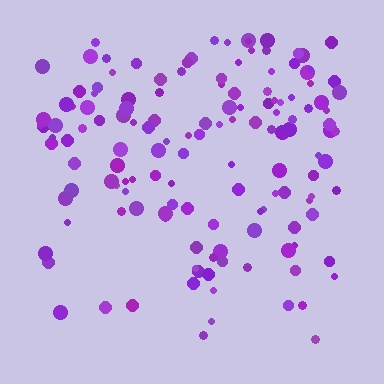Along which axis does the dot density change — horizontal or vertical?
Vertical.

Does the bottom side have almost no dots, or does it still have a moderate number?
Still a moderate number, just noticeably fewer than the top.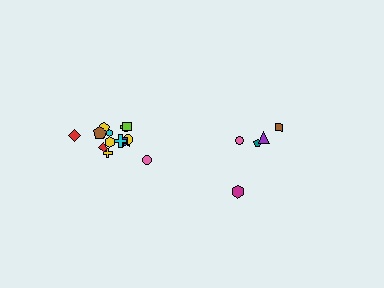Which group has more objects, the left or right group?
The left group.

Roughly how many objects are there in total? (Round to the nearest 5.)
Roughly 20 objects in total.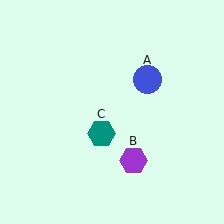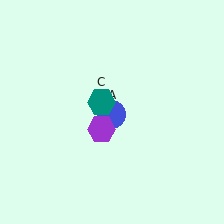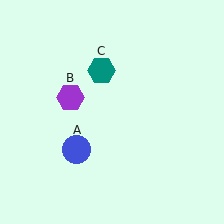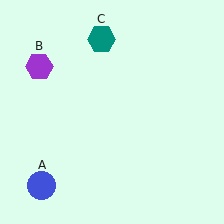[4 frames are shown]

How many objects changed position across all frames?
3 objects changed position: blue circle (object A), purple hexagon (object B), teal hexagon (object C).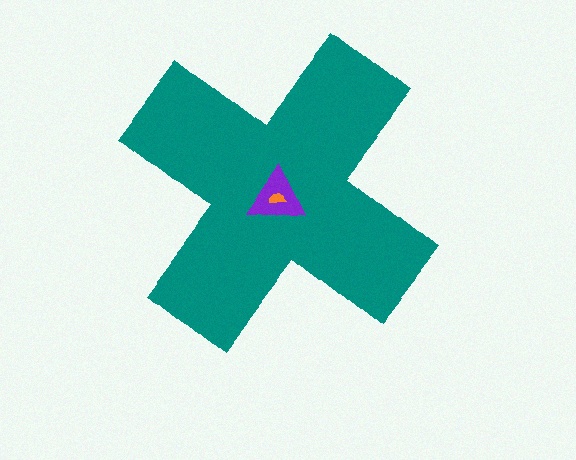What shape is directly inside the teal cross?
The purple triangle.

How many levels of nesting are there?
3.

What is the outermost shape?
The teal cross.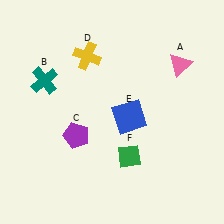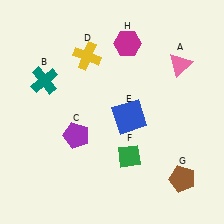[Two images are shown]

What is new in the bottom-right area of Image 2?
A brown pentagon (G) was added in the bottom-right area of Image 2.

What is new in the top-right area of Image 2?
A magenta hexagon (H) was added in the top-right area of Image 2.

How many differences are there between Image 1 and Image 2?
There are 2 differences between the two images.